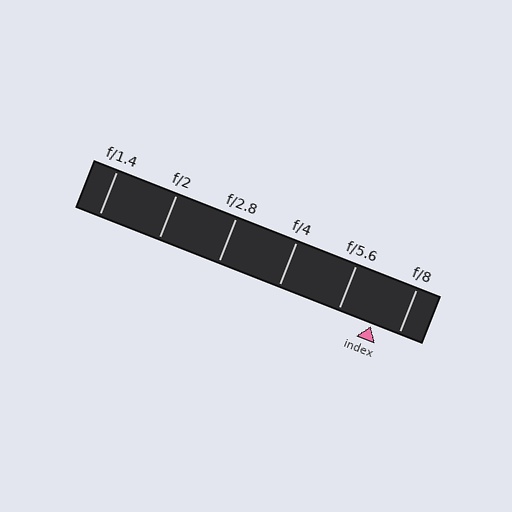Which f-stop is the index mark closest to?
The index mark is closest to f/8.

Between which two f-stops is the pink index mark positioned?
The index mark is between f/5.6 and f/8.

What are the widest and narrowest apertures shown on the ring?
The widest aperture shown is f/1.4 and the narrowest is f/8.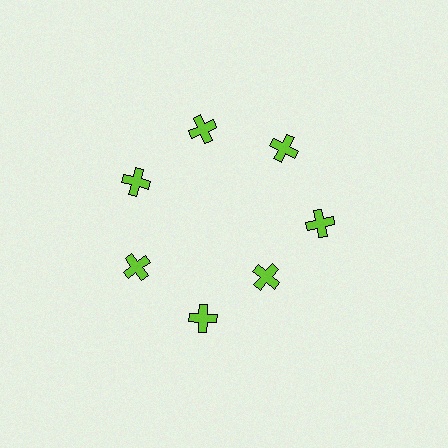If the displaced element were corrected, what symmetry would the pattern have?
It would have 7-fold rotational symmetry — the pattern would map onto itself every 51 degrees.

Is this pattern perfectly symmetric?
No. The 7 lime crosses are arranged in a ring, but one element near the 5 o'clock position is pulled inward toward the center, breaking the 7-fold rotational symmetry.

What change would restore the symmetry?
The symmetry would be restored by moving it outward, back onto the ring so that all 7 crosses sit at equal angles and equal distance from the center.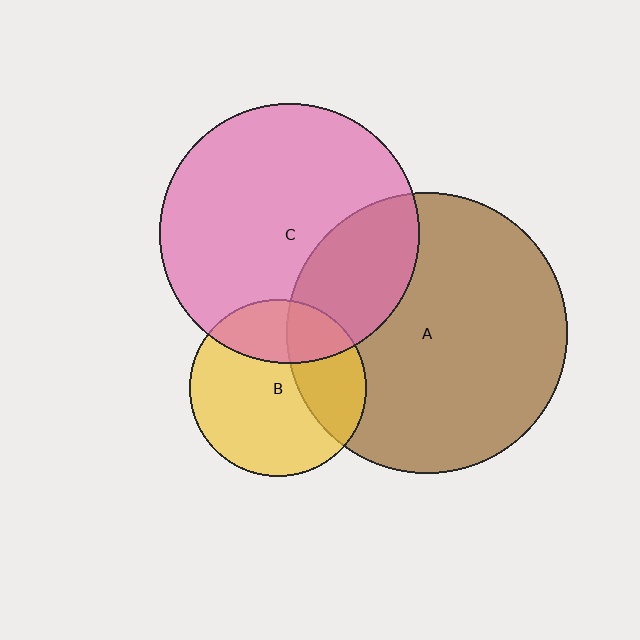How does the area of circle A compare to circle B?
Approximately 2.5 times.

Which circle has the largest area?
Circle A (brown).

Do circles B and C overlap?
Yes.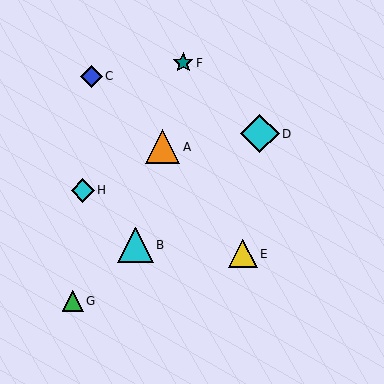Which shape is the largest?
The cyan diamond (labeled D) is the largest.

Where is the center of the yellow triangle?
The center of the yellow triangle is at (243, 254).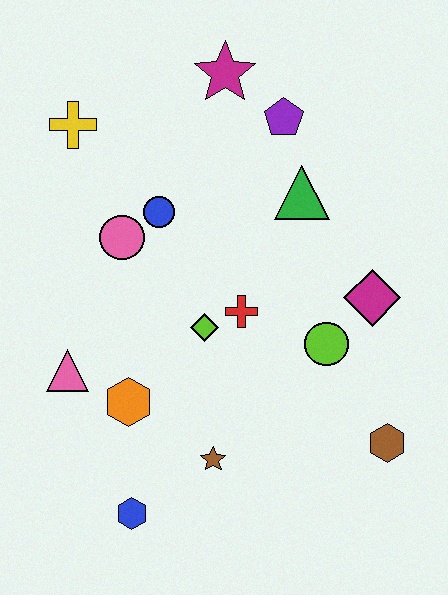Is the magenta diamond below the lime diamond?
No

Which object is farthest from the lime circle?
The yellow cross is farthest from the lime circle.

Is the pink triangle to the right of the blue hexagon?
No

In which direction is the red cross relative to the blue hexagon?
The red cross is above the blue hexagon.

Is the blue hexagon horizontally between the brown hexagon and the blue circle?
No